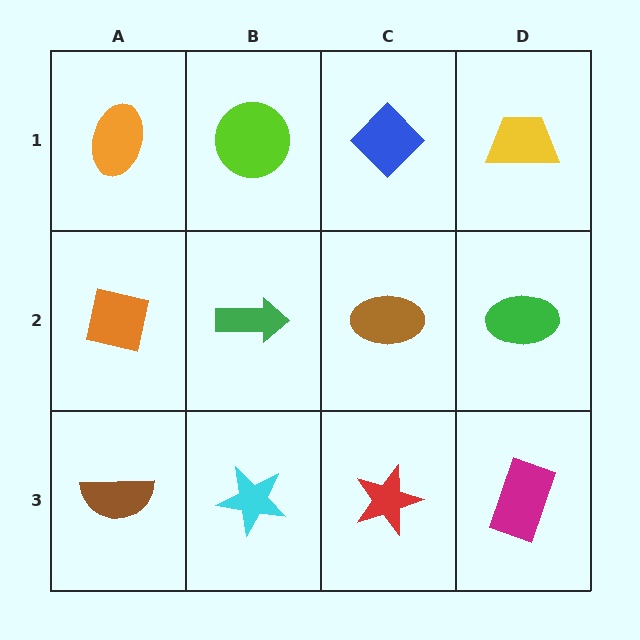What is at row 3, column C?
A red star.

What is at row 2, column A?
An orange square.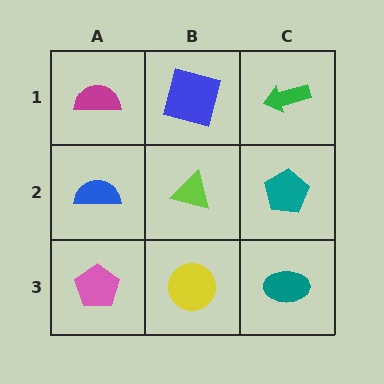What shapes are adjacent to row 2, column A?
A magenta semicircle (row 1, column A), a pink pentagon (row 3, column A), a lime triangle (row 2, column B).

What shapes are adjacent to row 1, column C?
A teal pentagon (row 2, column C), a blue square (row 1, column B).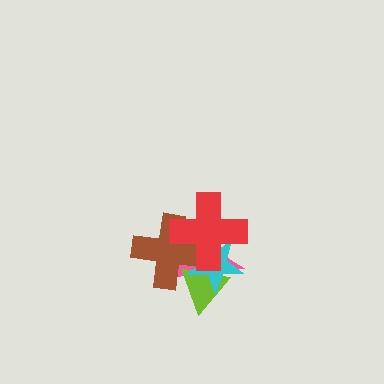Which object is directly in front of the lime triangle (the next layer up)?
The brown cross is directly in front of the lime triangle.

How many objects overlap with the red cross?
4 objects overlap with the red cross.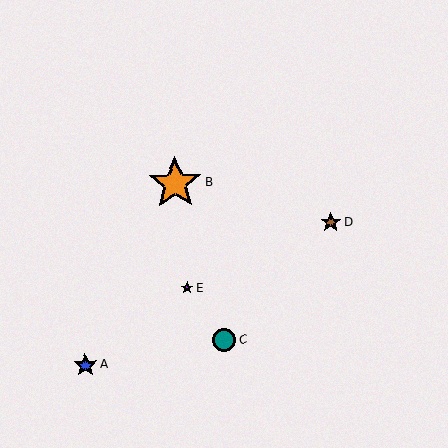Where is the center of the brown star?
The center of the brown star is at (331, 222).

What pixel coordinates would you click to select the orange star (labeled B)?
Click at (175, 183) to select the orange star B.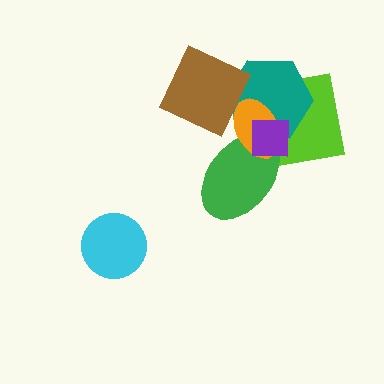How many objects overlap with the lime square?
4 objects overlap with the lime square.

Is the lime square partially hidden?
Yes, it is partially covered by another shape.